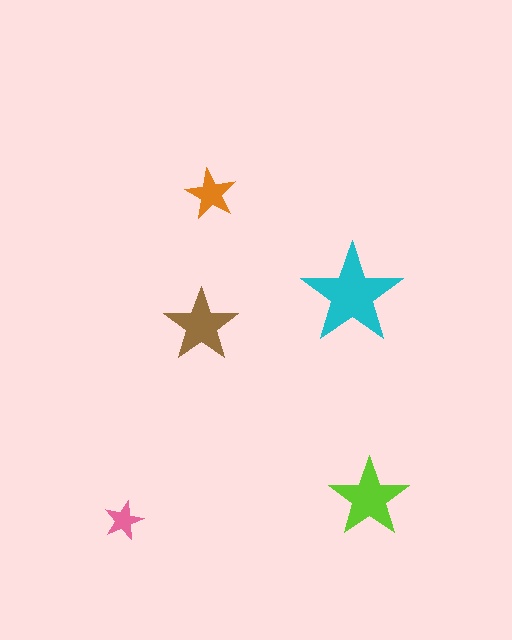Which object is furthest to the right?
The lime star is rightmost.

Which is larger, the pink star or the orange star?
The orange one.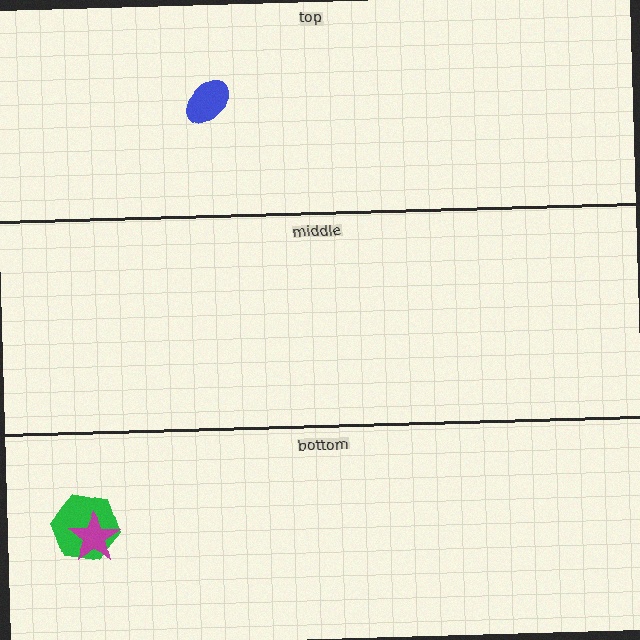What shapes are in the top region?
The blue ellipse.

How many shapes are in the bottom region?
2.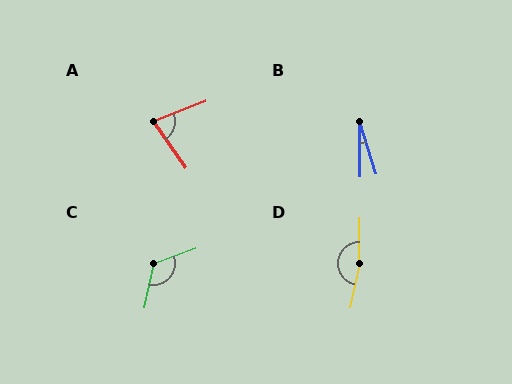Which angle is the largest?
D, at approximately 169 degrees.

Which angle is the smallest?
B, at approximately 16 degrees.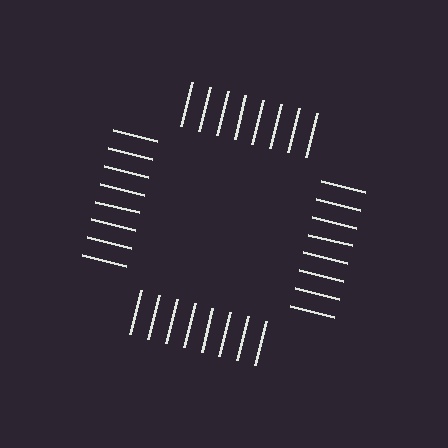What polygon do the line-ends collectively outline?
An illusory square — the line segments terminate on its edges but no continuous stroke is drawn.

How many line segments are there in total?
32 — 8 along each of the 4 edges.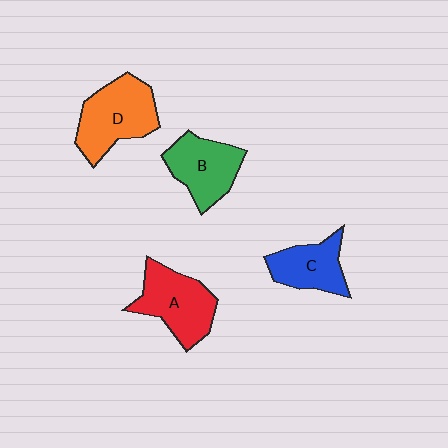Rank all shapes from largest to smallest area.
From largest to smallest: D (orange), A (red), B (green), C (blue).